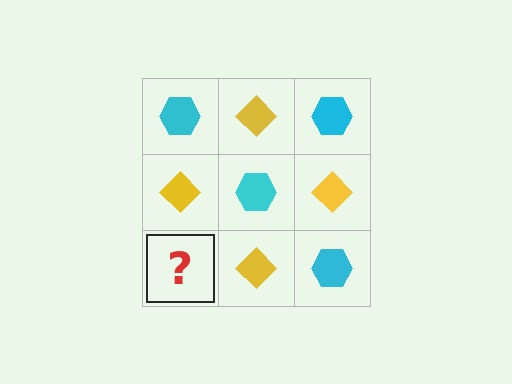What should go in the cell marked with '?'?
The missing cell should contain a cyan hexagon.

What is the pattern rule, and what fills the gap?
The rule is that it alternates cyan hexagon and yellow diamond in a checkerboard pattern. The gap should be filled with a cyan hexagon.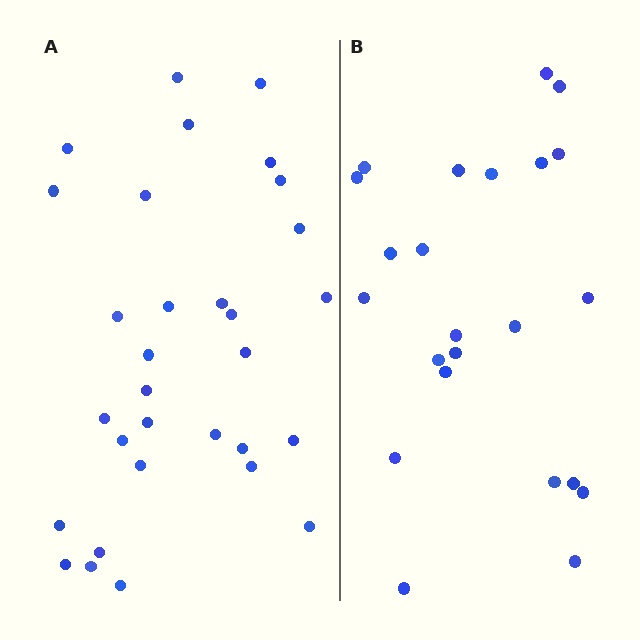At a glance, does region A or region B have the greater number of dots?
Region A (the left region) has more dots.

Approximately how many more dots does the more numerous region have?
Region A has roughly 8 or so more dots than region B.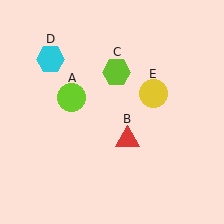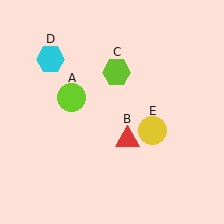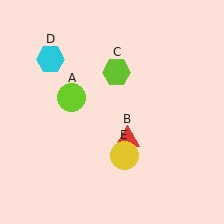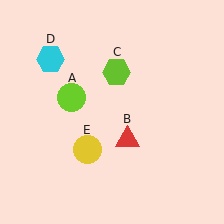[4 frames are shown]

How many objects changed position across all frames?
1 object changed position: yellow circle (object E).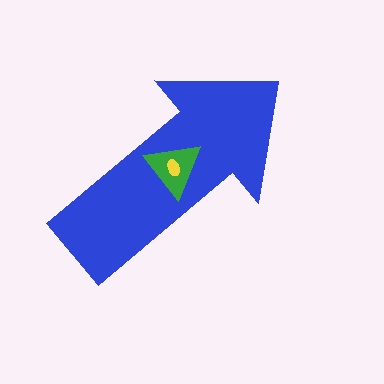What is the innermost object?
The yellow ellipse.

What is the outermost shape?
The blue arrow.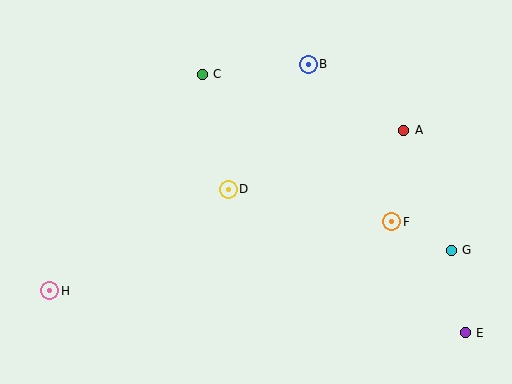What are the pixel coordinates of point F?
Point F is at (392, 222).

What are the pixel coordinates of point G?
Point G is at (451, 250).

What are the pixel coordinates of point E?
Point E is at (465, 333).